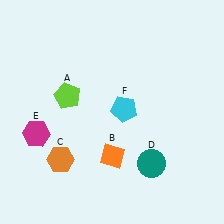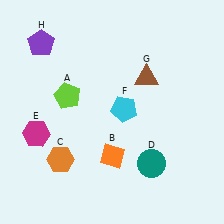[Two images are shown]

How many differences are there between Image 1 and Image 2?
There are 2 differences between the two images.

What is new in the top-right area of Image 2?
A brown triangle (G) was added in the top-right area of Image 2.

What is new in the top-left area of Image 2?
A purple pentagon (H) was added in the top-left area of Image 2.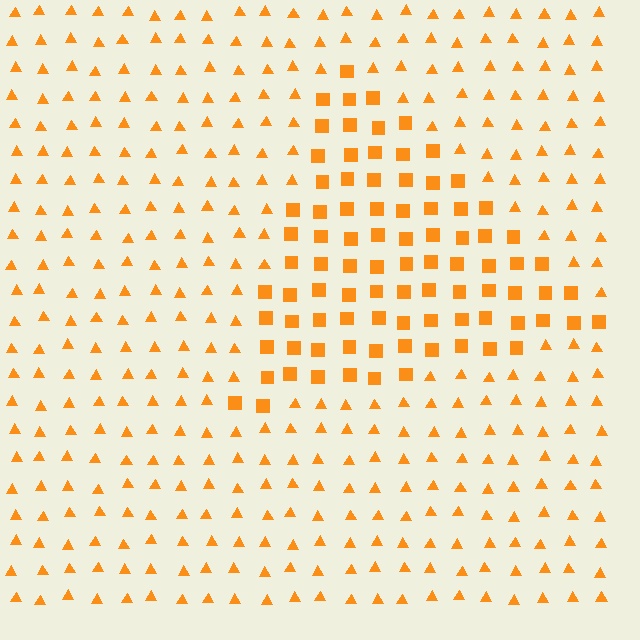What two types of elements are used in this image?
The image uses squares inside the triangle region and triangles outside it.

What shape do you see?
I see a triangle.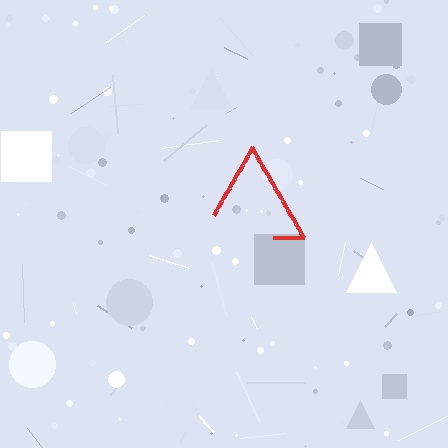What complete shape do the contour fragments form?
The contour fragments form a triangle.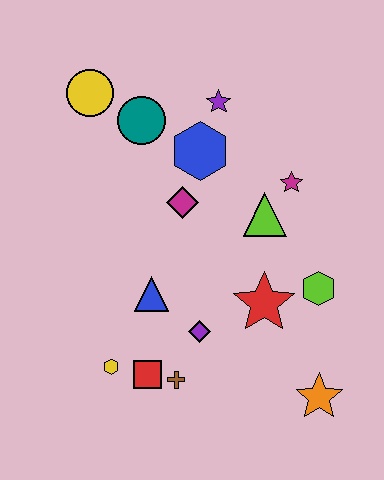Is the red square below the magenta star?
Yes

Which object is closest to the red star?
The lime hexagon is closest to the red star.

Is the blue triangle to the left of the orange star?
Yes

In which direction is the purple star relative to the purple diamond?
The purple star is above the purple diamond.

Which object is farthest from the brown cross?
The yellow circle is farthest from the brown cross.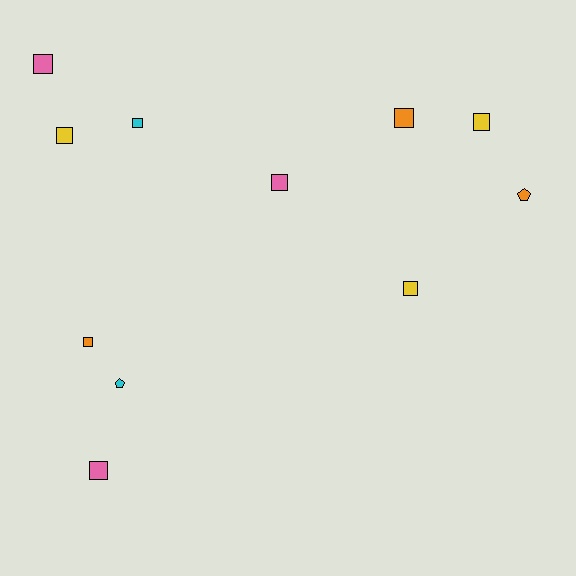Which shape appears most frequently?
Square, with 9 objects.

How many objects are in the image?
There are 11 objects.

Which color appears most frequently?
Pink, with 3 objects.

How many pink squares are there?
There are 3 pink squares.